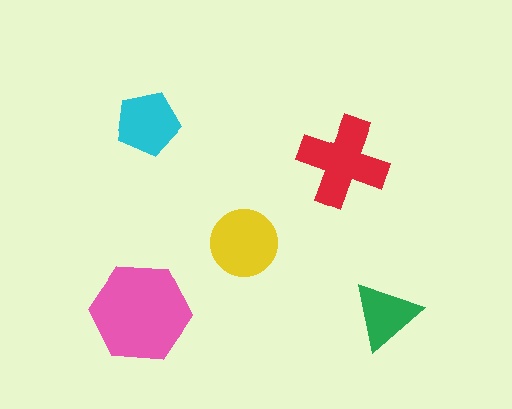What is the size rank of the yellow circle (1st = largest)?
3rd.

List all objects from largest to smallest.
The pink hexagon, the red cross, the yellow circle, the cyan pentagon, the green triangle.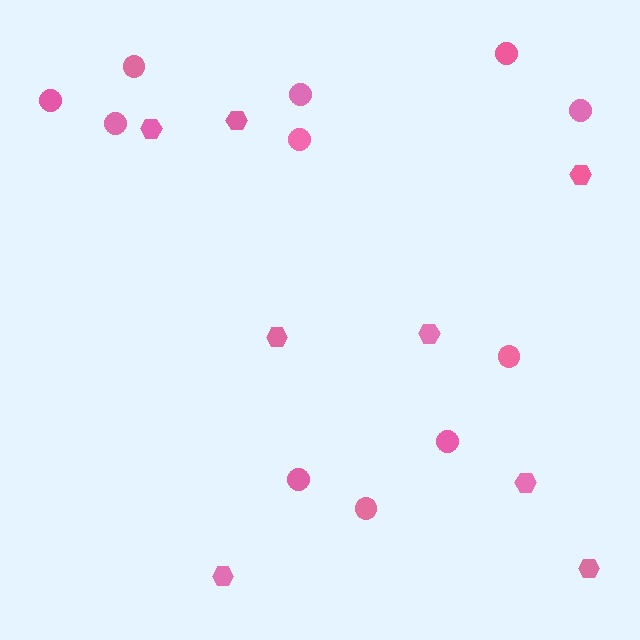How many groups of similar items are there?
There are 2 groups: one group of circles (11) and one group of hexagons (8).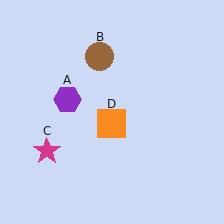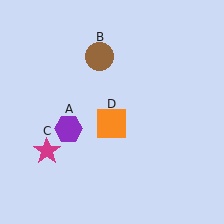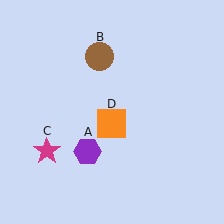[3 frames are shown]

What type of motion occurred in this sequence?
The purple hexagon (object A) rotated counterclockwise around the center of the scene.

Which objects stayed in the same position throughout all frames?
Brown circle (object B) and magenta star (object C) and orange square (object D) remained stationary.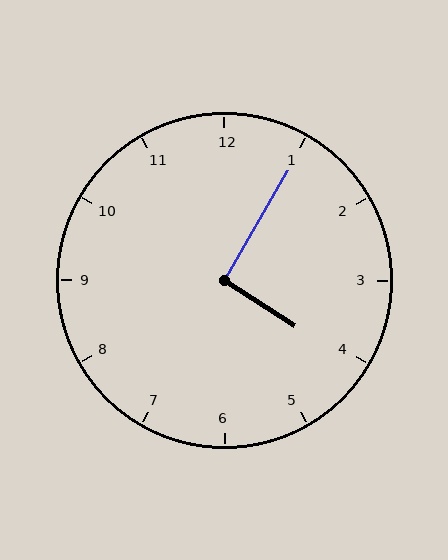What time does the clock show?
4:05.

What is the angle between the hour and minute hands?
Approximately 92 degrees.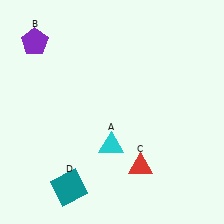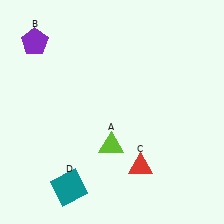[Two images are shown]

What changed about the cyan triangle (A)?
In Image 1, A is cyan. In Image 2, it changed to lime.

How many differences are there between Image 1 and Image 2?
There is 1 difference between the two images.